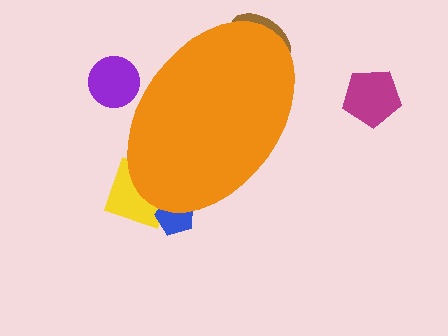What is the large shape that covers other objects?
An orange ellipse.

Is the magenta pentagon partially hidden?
No, the magenta pentagon is fully visible.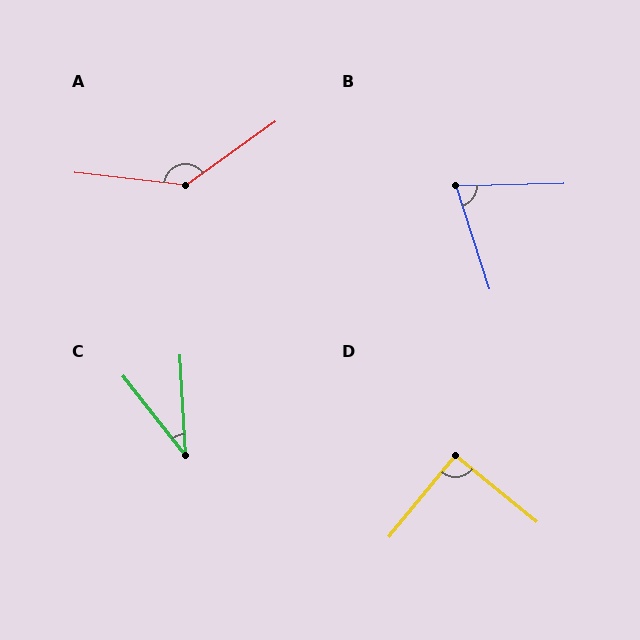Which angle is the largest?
A, at approximately 138 degrees.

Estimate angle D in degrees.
Approximately 90 degrees.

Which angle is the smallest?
C, at approximately 35 degrees.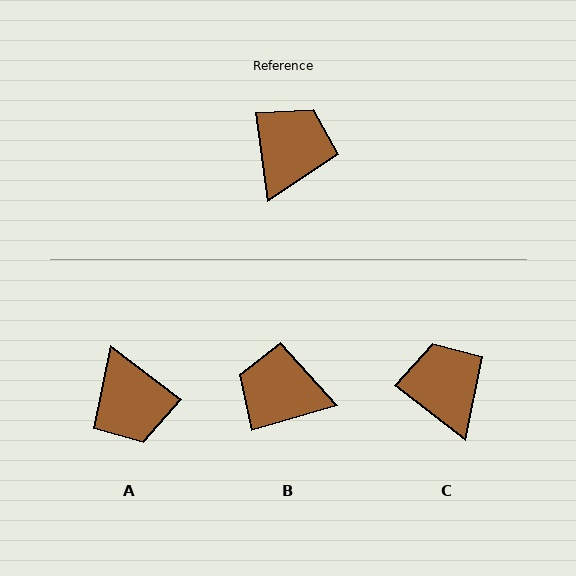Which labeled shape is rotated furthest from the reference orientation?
A, about 135 degrees away.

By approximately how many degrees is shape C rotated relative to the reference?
Approximately 45 degrees counter-clockwise.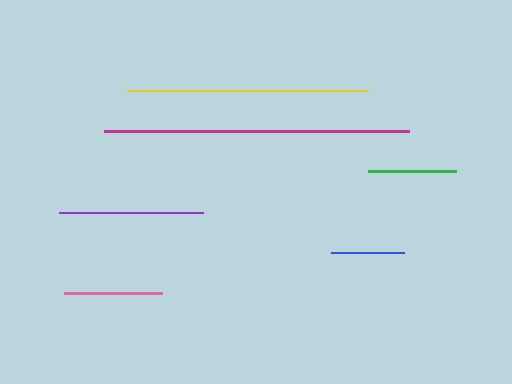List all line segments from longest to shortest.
From longest to shortest: magenta, yellow, purple, pink, green, blue.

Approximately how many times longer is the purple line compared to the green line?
The purple line is approximately 1.6 times the length of the green line.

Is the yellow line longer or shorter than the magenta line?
The magenta line is longer than the yellow line.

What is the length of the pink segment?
The pink segment is approximately 98 pixels long.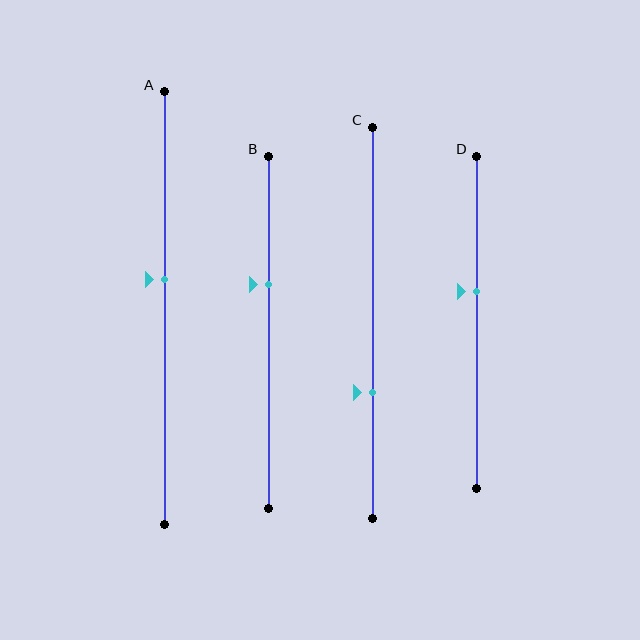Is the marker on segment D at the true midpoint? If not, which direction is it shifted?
No, the marker on segment D is shifted upward by about 9% of the segment length.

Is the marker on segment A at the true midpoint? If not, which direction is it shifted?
No, the marker on segment A is shifted upward by about 7% of the segment length.